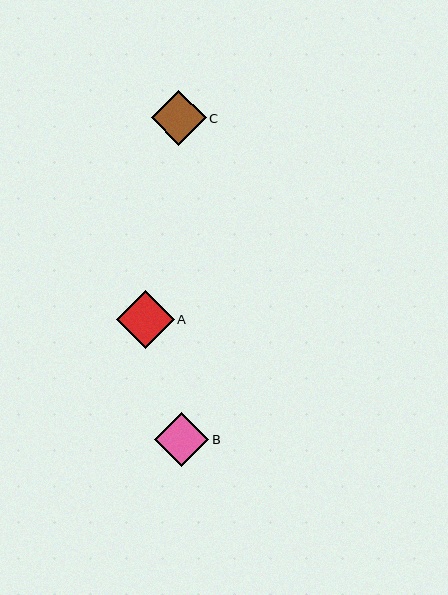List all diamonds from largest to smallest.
From largest to smallest: A, C, B.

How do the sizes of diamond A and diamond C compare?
Diamond A and diamond C are approximately the same size.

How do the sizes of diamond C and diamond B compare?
Diamond C and diamond B are approximately the same size.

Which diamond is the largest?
Diamond A is the largest with a size of approximately 58 pixels.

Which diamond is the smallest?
Diamond B is the smallest with a size of approximately 54 pixels.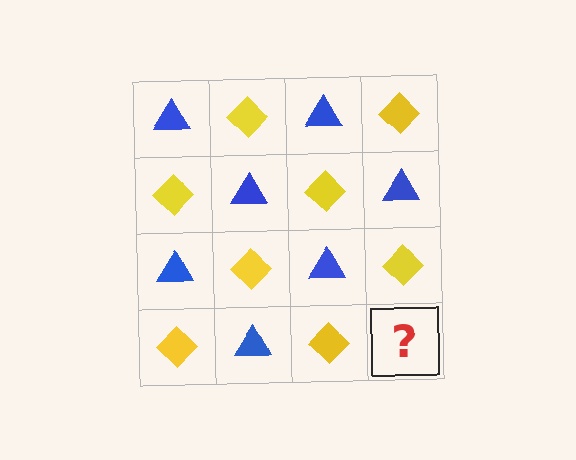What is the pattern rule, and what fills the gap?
The rule is that it alternates blue triangle and yellow diamond in a checkerboard pattern. The gap should be filled with a blue triangle.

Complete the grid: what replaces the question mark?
The question mark should be replaced with a blue triangle.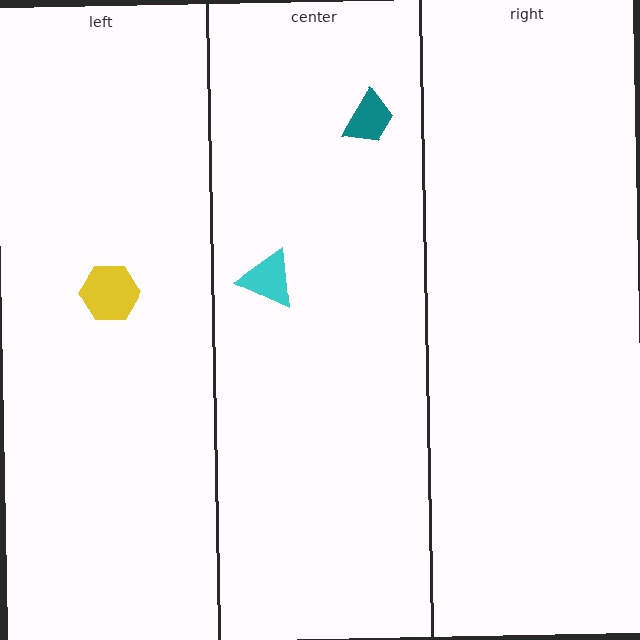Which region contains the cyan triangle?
The center region.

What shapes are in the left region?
The yellow hexagon.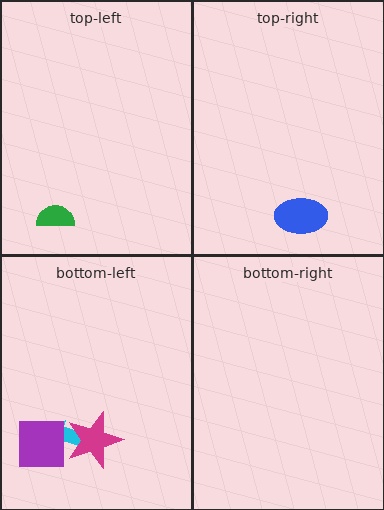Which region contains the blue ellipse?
The top-right region.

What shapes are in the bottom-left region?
The cyan arrow, the magenta star, the purple square.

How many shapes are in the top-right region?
1.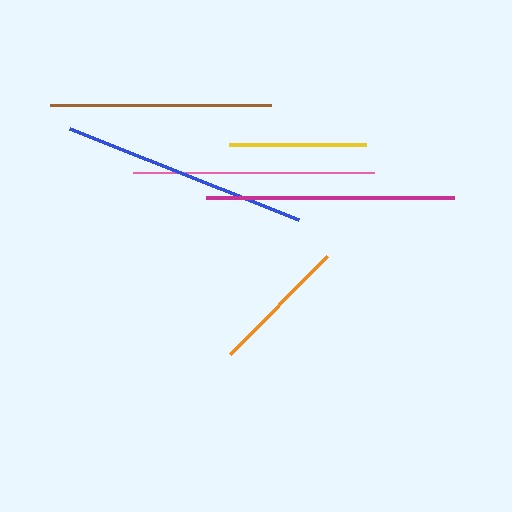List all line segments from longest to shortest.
From longest to shortest: magenta, blue, pink, brown, orange, yellow.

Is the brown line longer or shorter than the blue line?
The blue line is longer than the brown line.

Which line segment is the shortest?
The yellow line is the shortest at approximately 137 pixels.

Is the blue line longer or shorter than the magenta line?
The magenta line is longer than the blue line.